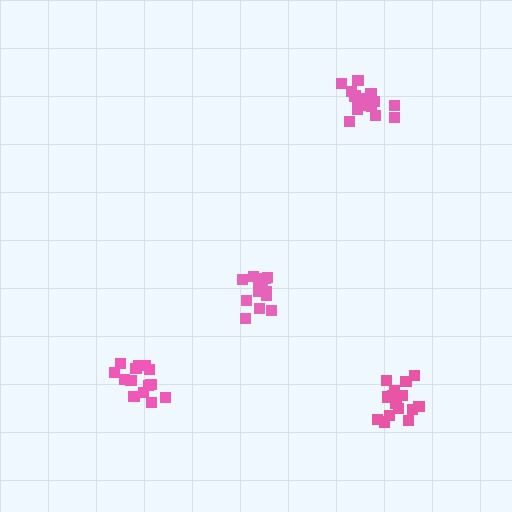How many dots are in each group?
Group 1: 16 dots, Group 2: 15 dots, Group 3: 14 dots, Group 4: 19 dots (64 total).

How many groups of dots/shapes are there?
There are 4 groups.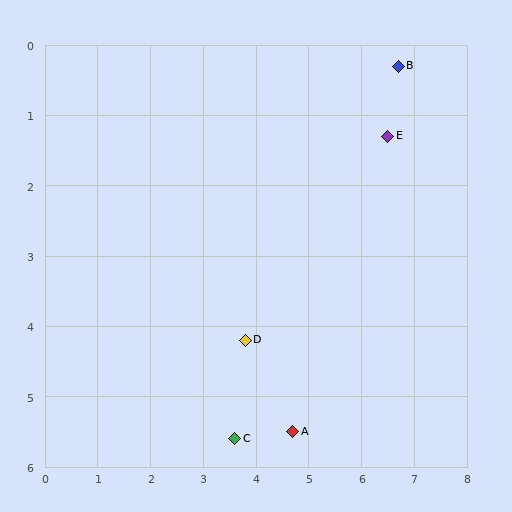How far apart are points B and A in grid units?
Points B and A are about 5.6 grid units apart.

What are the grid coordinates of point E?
Point E is at approximately (6.5, 1.3).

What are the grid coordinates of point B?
Point B is at approximately (6.7, 0.3).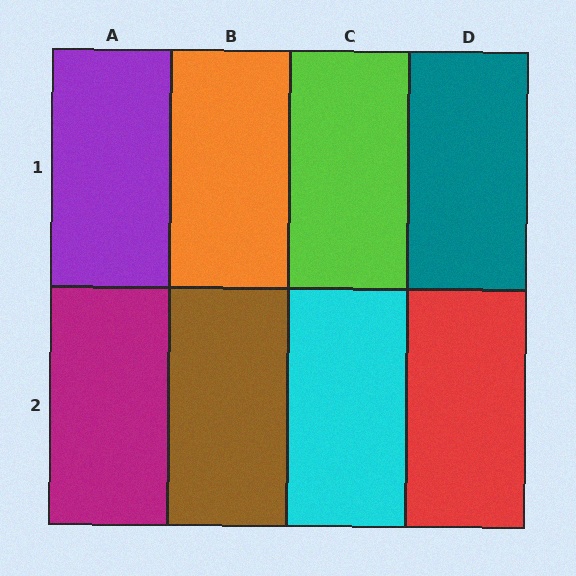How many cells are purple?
1 cell is purple.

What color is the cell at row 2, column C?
Cyan.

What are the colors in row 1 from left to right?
Purple, orange, lime, teal.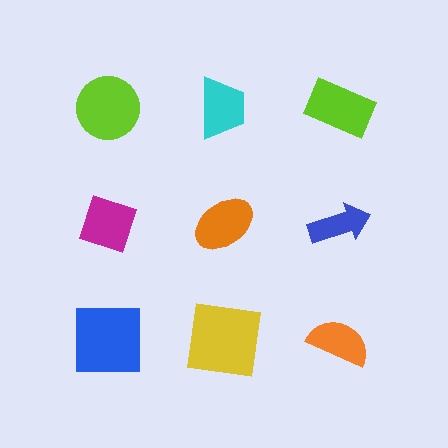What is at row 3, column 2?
A yellow square.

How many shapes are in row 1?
3 shapes.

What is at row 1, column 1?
A lime circle.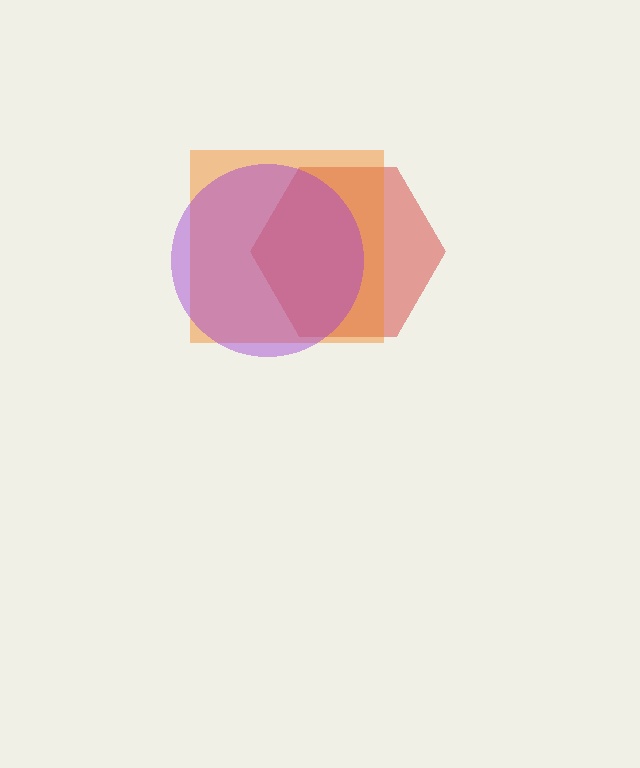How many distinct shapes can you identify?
There are 3 distinct shapes: a red hexagon, an orange square, a purple circle.